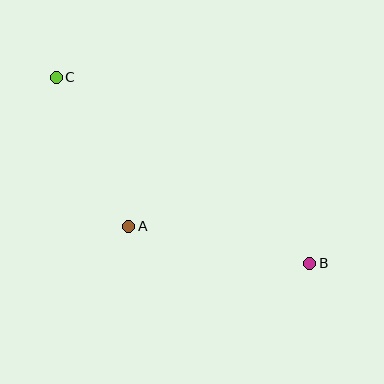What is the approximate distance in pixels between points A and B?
The distance between A and B is approximately 185 pixels.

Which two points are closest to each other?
Points A and C are closest to each other.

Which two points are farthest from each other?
Points B and C are farthest from each other.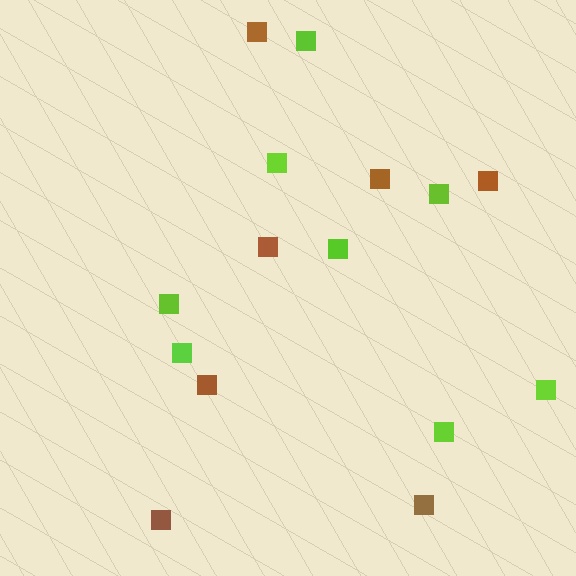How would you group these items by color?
There are 2 groups: one group of lime squares (8) and one group of brown squares (7).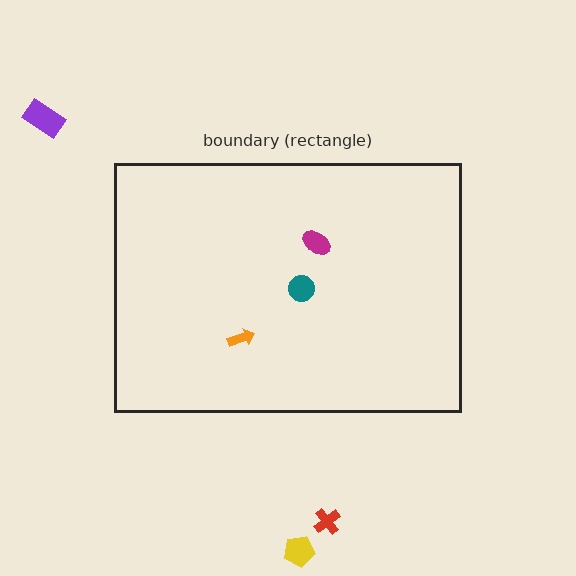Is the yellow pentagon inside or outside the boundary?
Outside.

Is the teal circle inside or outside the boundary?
Inside.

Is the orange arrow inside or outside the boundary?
Inside.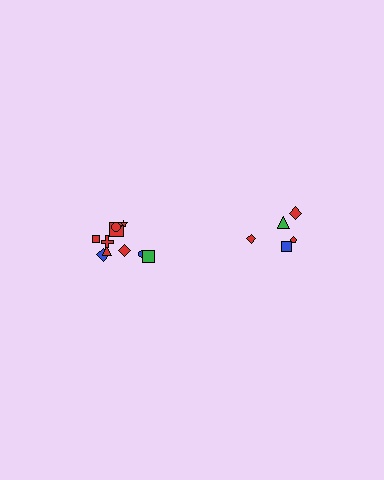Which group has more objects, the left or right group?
The left group.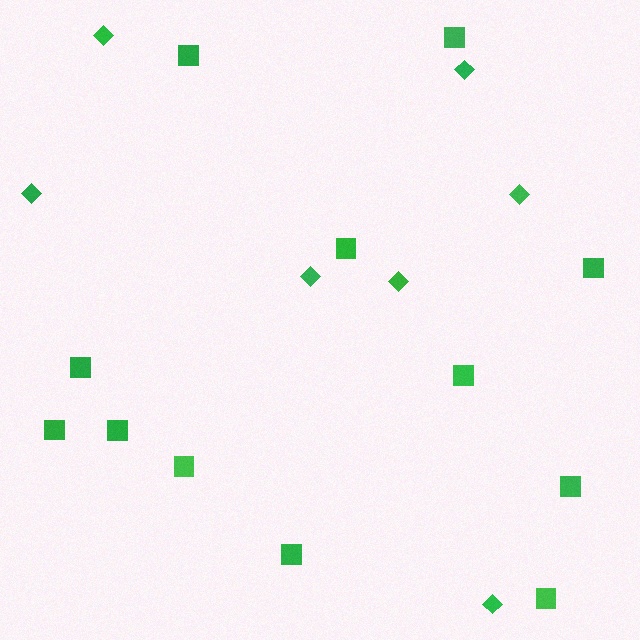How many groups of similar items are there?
There are 2 groups: one group of squares (12) and one group of diamonds (7).